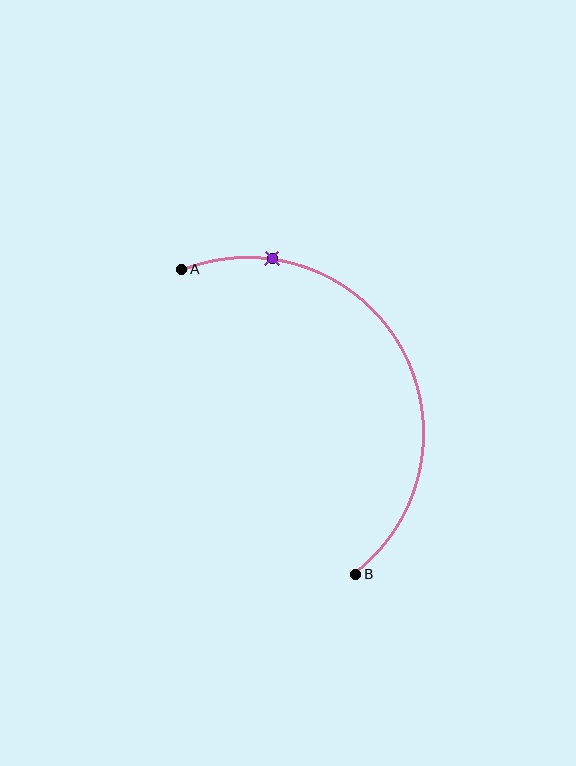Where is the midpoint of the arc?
The arc midpoint is the point on the curve farthest from the straight line joining A and B. It sits to the right of that line.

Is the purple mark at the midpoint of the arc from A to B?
No. The purple mark lies on the arc but is closer to endpoint A. The arc midpoint would be at the point on the curve equidistant along the arc from both A and B.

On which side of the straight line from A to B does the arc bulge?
The arc bulges to the right of the straight line connecting A and B.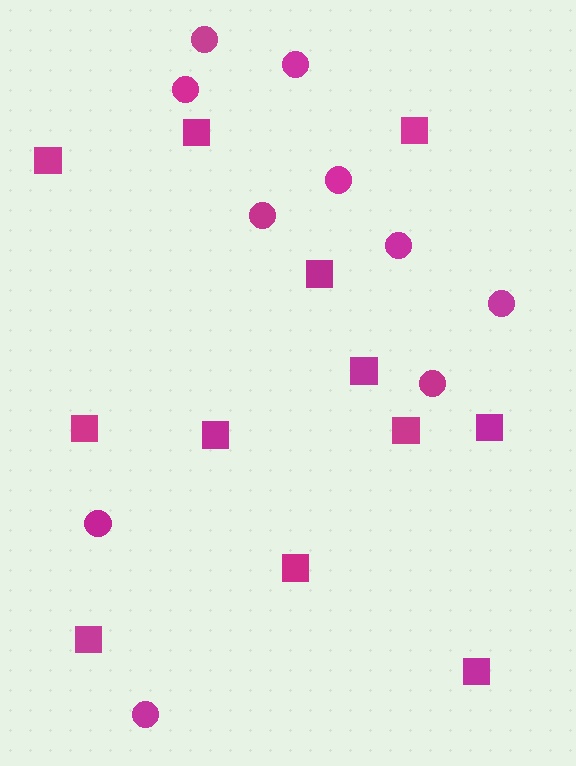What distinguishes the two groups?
There are 2 groups: one group of squares (12) and one group of circles (10).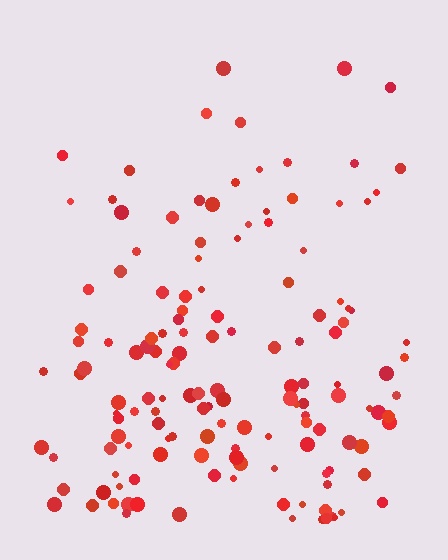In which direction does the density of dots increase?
From top to bottom, with the bottom side densest.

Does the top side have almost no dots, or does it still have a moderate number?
Still a moderate number, just noticeably fewer than the bottom.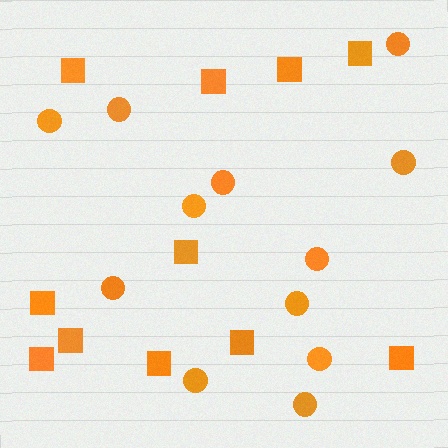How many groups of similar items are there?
There are 2 groups: one group of squares (11) and one group of circles (12).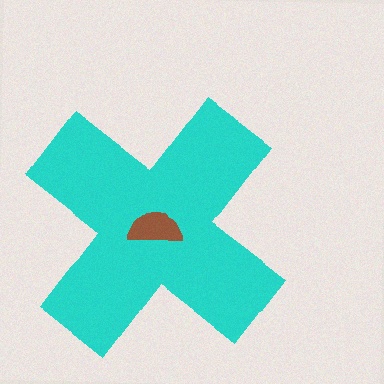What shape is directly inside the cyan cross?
The brown semicircle.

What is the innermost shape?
The brown semicircle.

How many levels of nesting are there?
2.